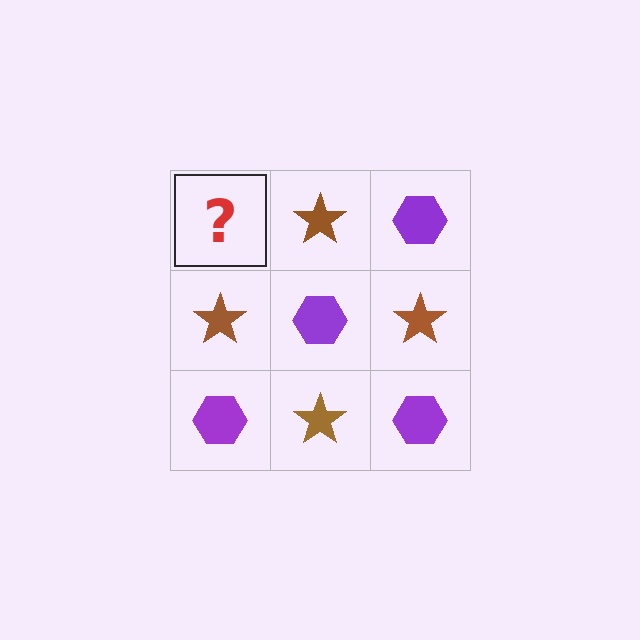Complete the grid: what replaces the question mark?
The question mark should be replaced with a purple hexagon.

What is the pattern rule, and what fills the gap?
The rule is that it alternates purple hexagon and brown star in a checkerboard pattern. The gap should be filled with a purple hexagon.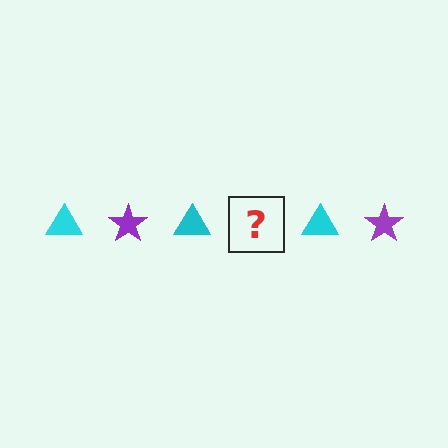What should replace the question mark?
The question mark should be replaced with a purple star.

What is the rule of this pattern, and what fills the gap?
The rule is that the pattern alternates between cyan triangle and purple star. The gap should be filled with a purple star.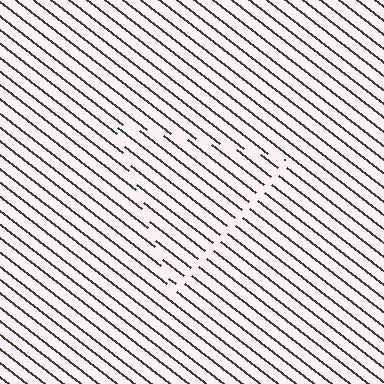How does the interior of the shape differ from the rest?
The interior of the shape contains the same grating, shifted by half a period — the contour is defined by the phase discontinuity where line-ends from the inner and outer gratings abut.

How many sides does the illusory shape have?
3 sides — the line-ends trace a triangle.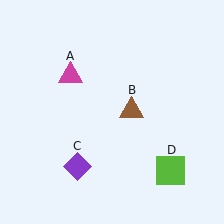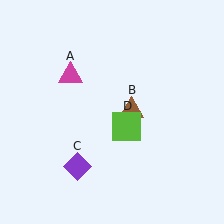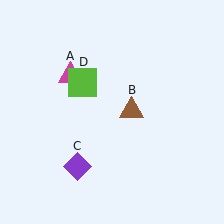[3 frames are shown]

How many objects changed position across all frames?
1 object changed position: lime square (object D).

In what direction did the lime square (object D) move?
The lime square (object D) moved up and to the left.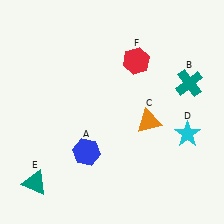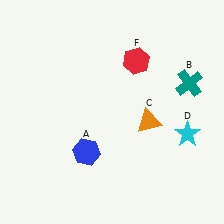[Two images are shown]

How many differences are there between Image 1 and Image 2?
There is 1 difference between the two images.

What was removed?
The teal triangle (E) was removed in Image 2.